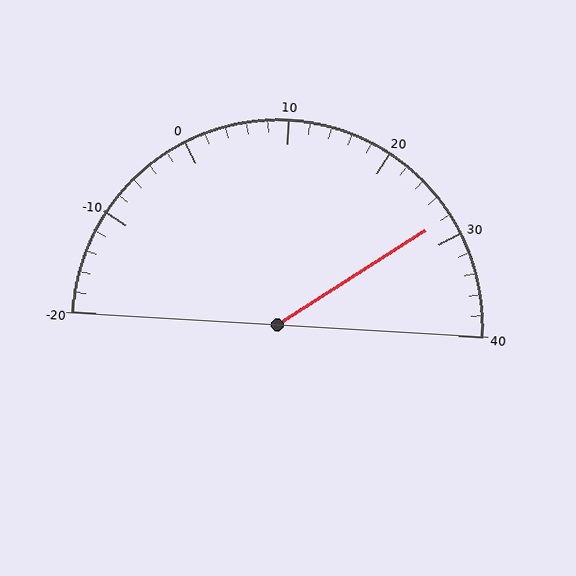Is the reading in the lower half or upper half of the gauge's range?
The reading is in the upper half of the range (-20 to 40).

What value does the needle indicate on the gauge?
The needle indicates approximately 28.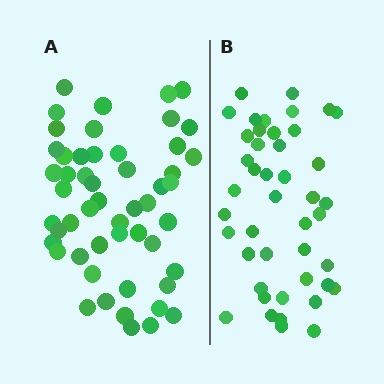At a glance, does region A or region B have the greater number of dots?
Region A (the left region) has more dots.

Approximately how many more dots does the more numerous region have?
Region A has roughly 8 or so more dots than region B.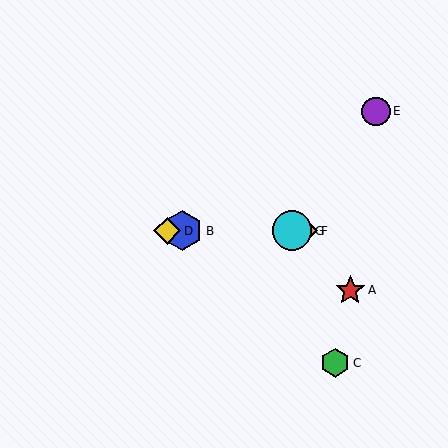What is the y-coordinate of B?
Object B is at y≈231.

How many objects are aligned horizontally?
4 objects (B, D, F, G) are aligned horizontally.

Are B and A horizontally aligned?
No, B is at y≈231 and A is at y≈290.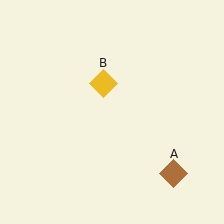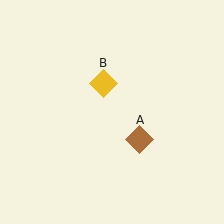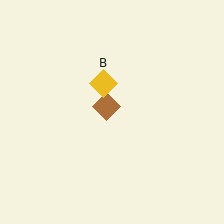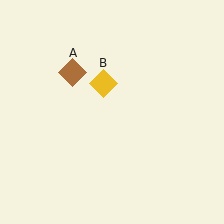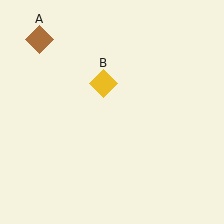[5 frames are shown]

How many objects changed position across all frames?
1 object changed position: brown diamond (object A).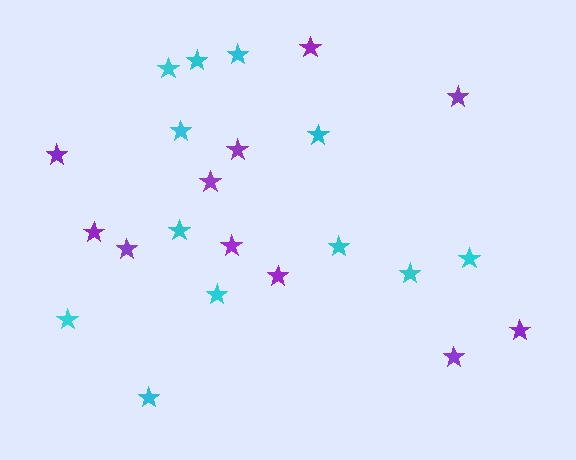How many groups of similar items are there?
There are 2 groups: one group of purple stars (11) and one group of cyan stars (12).